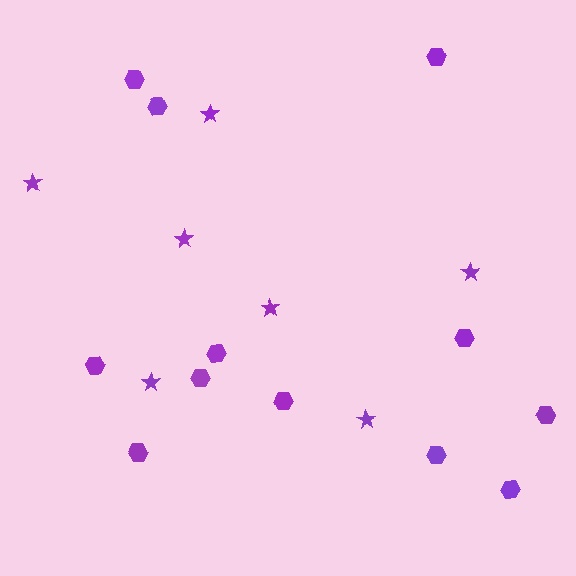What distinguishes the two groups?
There are 2 groups: one group of hexagons (12) and one group of stars (7).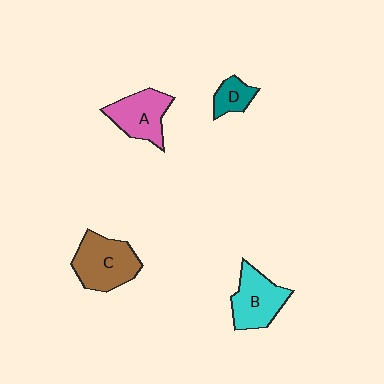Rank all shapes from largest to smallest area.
From largest to smallest: C (brown), B (cyan), A (pink), D (teal).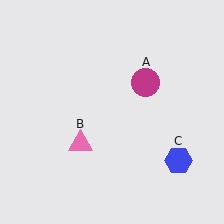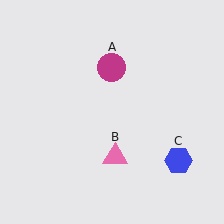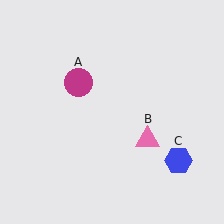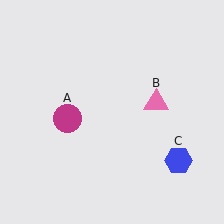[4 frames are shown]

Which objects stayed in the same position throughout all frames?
Blue hexagon (object C) remained stationary.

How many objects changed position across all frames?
2 objects changed position: magenta circle (object A), pink triangle (object B).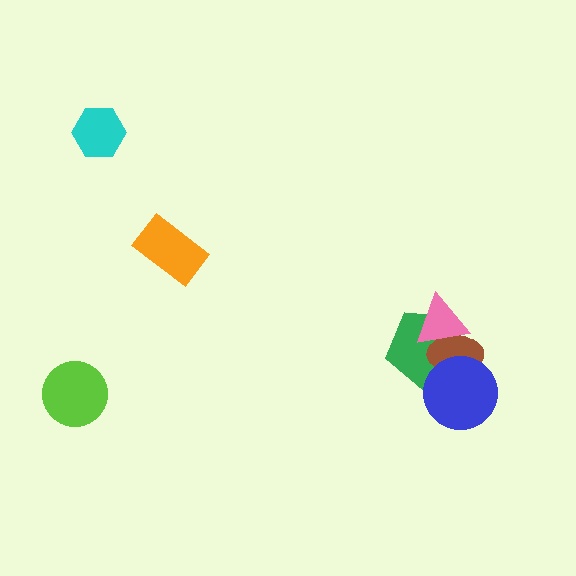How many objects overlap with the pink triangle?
2 objects overlap with the pink triangle.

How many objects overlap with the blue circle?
2 objects overlap with the blue circle.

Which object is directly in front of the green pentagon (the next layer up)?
The brown ellipse is directly in front of the green pentagon.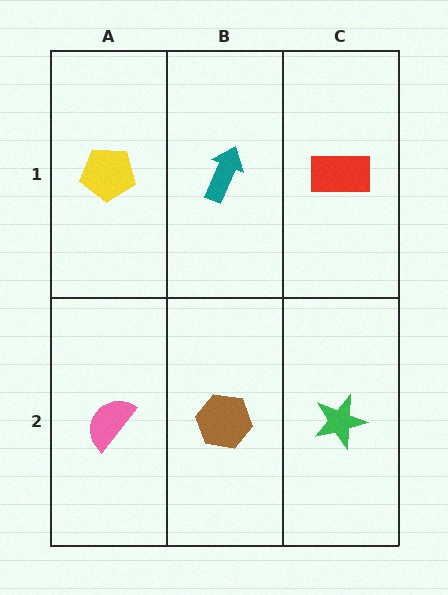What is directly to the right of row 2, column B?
A green star.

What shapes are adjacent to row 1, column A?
A pink semicircle (row 2, column A), a teal arrow (row 1, column B).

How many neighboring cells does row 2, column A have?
2.